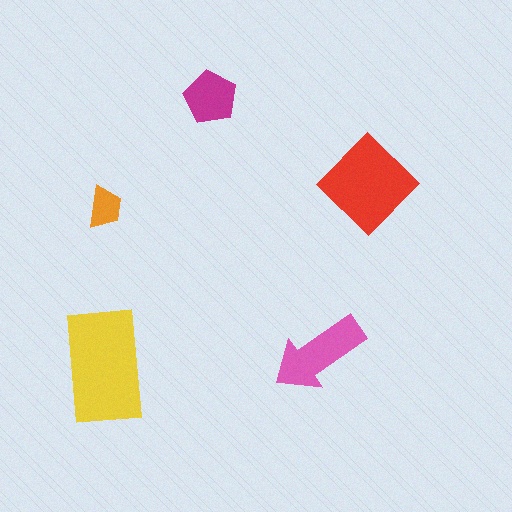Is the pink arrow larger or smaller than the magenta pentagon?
Larger.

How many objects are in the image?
There are 5 objects in the image.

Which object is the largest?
The yellow rectangle.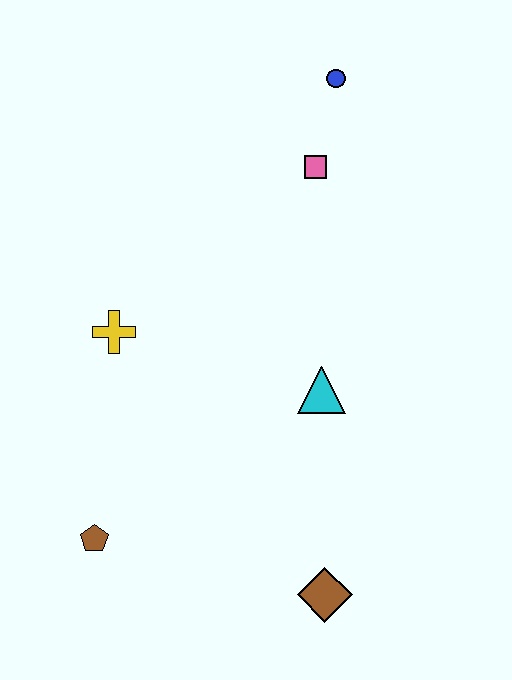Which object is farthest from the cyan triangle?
The blue circle is farthest from the cyan triangle.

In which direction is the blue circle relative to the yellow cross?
The blue circle is above the yellow cross.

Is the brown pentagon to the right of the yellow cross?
No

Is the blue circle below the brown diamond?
No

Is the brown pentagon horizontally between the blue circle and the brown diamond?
No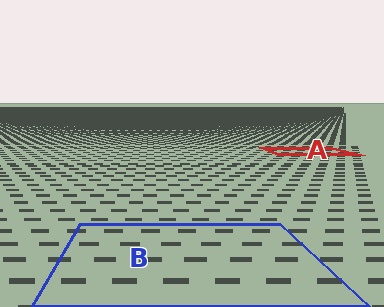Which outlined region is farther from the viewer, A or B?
Region A is farther from the viewer — the texture elements inside it appear smaller and more densely packed.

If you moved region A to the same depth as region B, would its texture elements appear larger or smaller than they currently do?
They would appear larger. At a closer depth, the same texture elements are projected at a bigger on-screen size.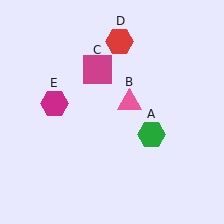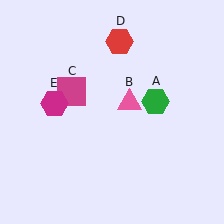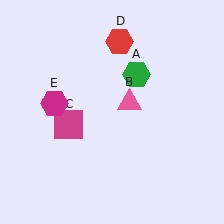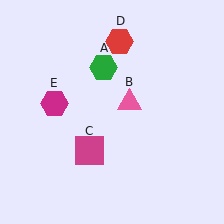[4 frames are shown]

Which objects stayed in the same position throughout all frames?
Pink triangle (object B) and red hexagon (object D) and magenta hexagon (object E) remained stationary.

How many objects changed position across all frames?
2 objects changed position: green hexagon (object A), magenta square (object C).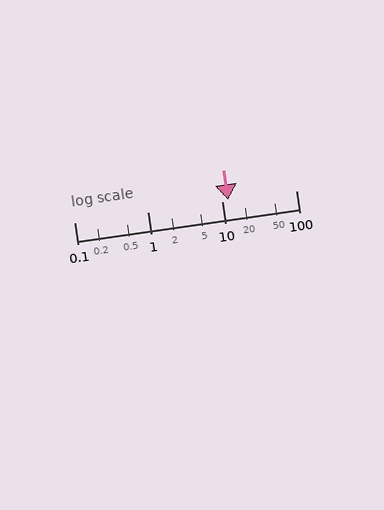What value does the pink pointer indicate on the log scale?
The pointer indicates approximately 12.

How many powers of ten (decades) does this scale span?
The scale spans 3 decades, from 0.1 to 100.